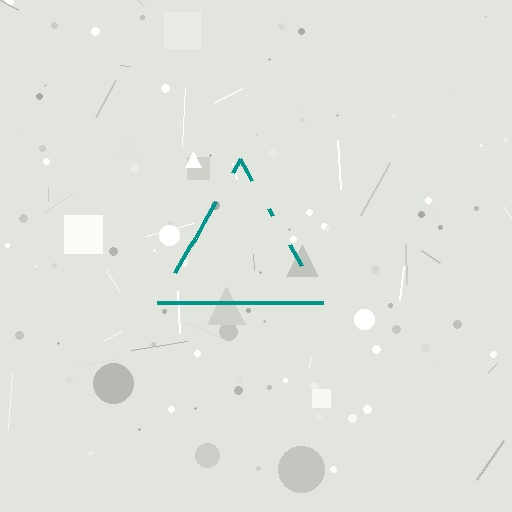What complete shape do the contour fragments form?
The contour fragments form a triangle.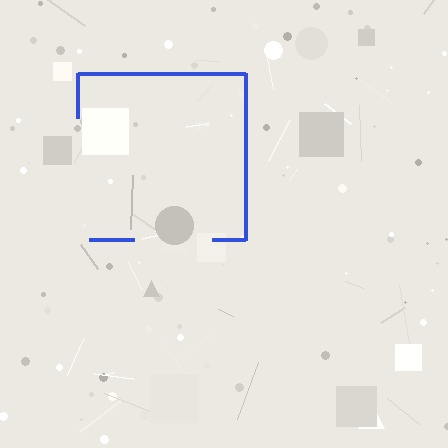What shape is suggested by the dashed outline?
The dashed outline suggests a square.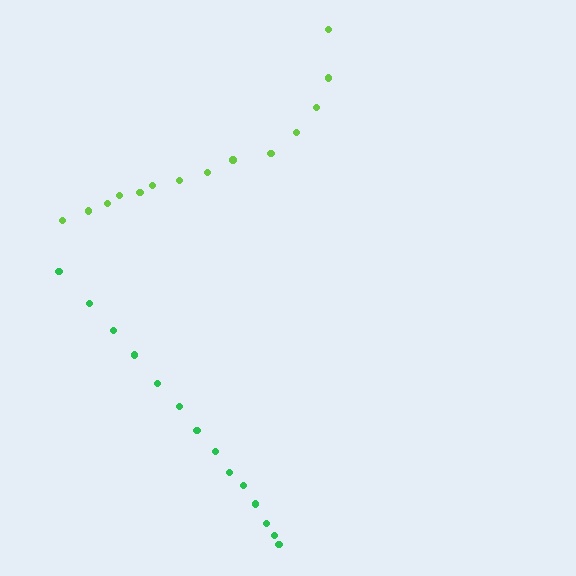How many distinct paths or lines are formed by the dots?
There are 2 distinct paths.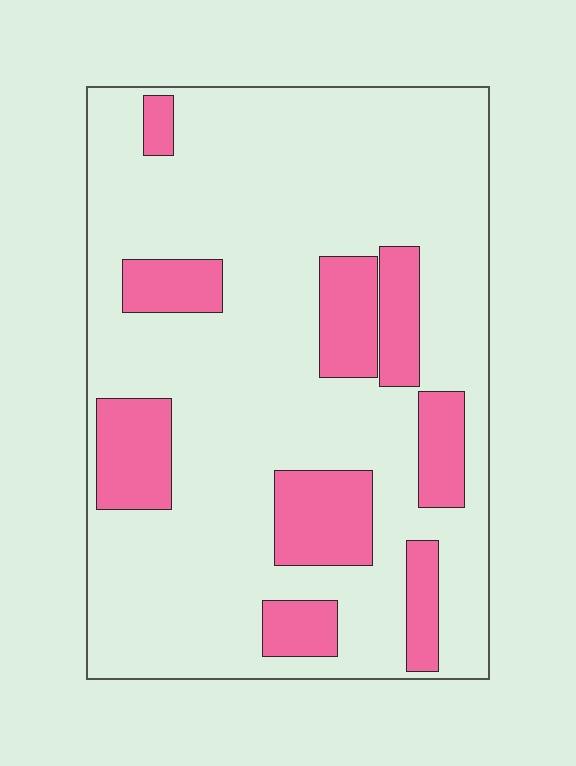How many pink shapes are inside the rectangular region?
9.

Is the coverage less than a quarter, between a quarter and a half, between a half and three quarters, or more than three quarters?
Less than a quarter.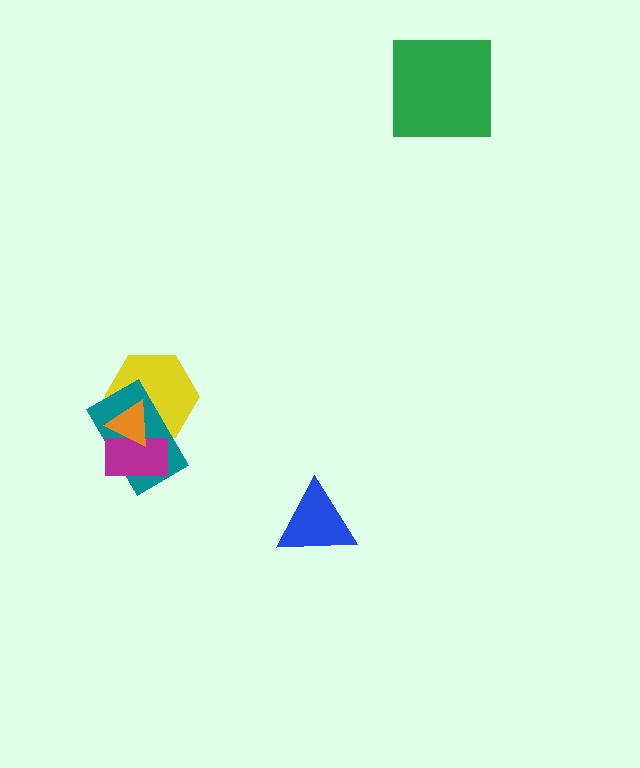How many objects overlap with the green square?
0 objects overlap with the green square.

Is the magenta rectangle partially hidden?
Yes, it is partially covered by another shape.